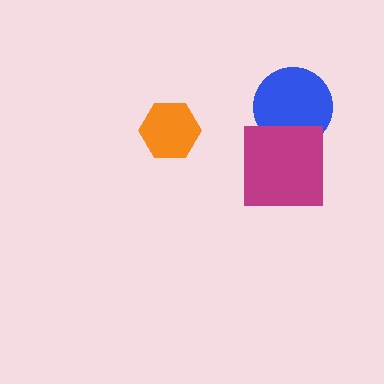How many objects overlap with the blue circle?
1 object overlaps with the blue circle.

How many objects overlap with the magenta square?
1 object overlaps with the magenta square.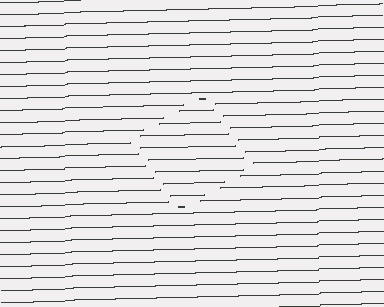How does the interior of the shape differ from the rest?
The interior of the shape contains the same grating, shifted by half a period — the contour is defined by the phase discontinuity where line-ends from the inner and outer gratings abut.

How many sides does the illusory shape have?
4 sides — the line-ends trace a square.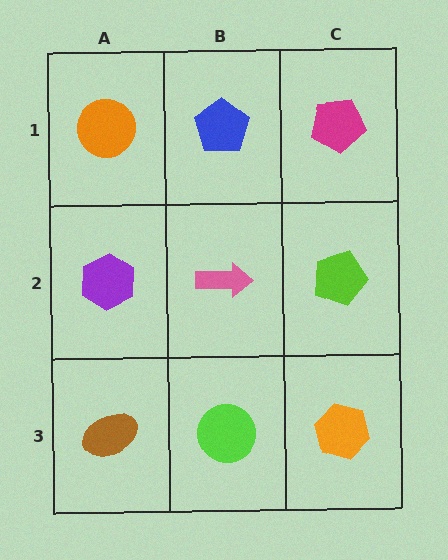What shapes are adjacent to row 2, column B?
A blue pentagon (row 1, column B), a lime circle (row 3, column B), a purple hexagon (row 2, column A), a lime pentagon (row 2, column C).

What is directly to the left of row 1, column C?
A blue pentagon.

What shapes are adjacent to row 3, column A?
A purple hexagon (row 2, column A), a lime circle (row 3, column B).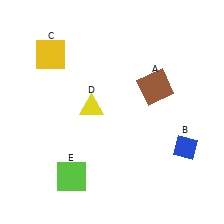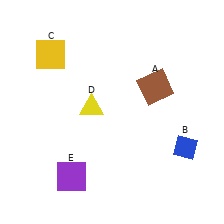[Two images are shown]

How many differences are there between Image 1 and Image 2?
There is 1 difference between the two images.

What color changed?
The square (E) changed from lime in Image 1 to purple in Image 2.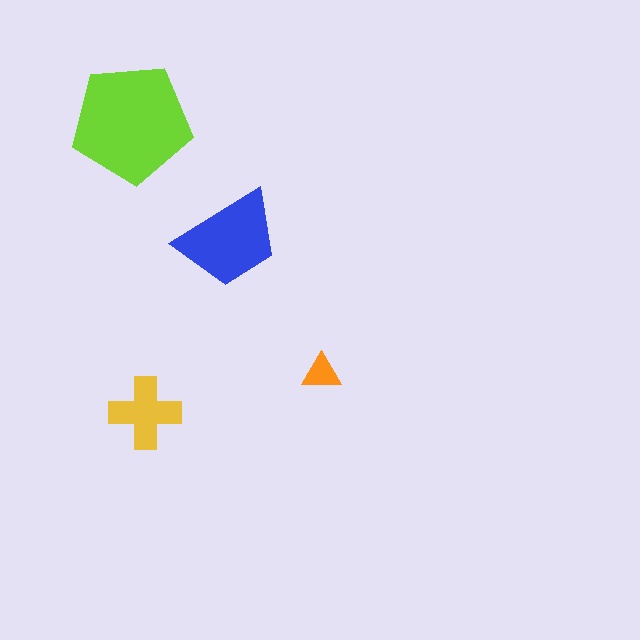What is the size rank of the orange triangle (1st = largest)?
4th.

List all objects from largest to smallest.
The lime pentagon, the blue trapezoid, the yellow cross, the orange triangle.